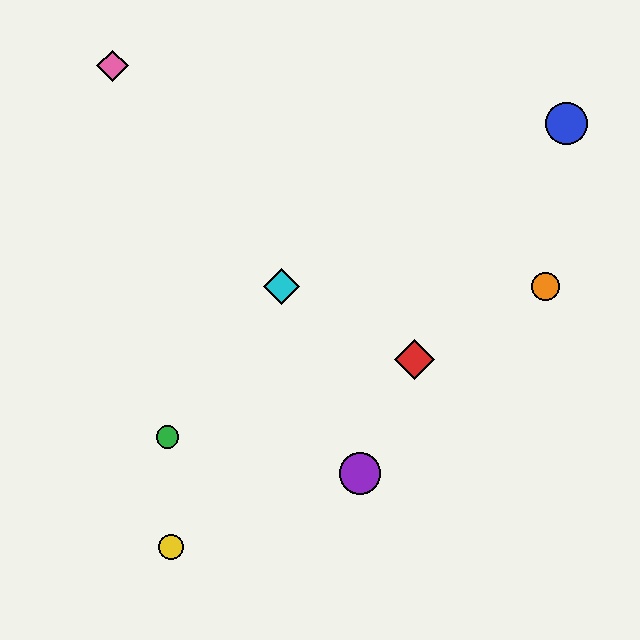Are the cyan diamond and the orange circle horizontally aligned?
Yes, both are at y≈287.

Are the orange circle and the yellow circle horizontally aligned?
No, the orange circle is at y≈287 and the yellow circle is at y≈547.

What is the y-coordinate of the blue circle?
The blue circle is at y≈124.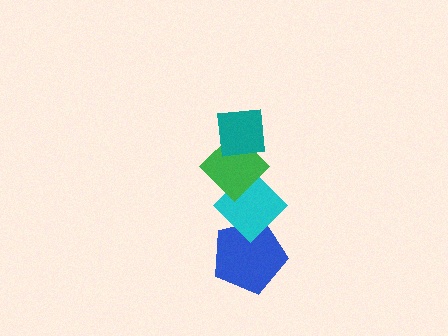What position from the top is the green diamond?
The green diamond is 2nd from the top.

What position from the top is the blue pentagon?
The blue pentagon is 4th from the top.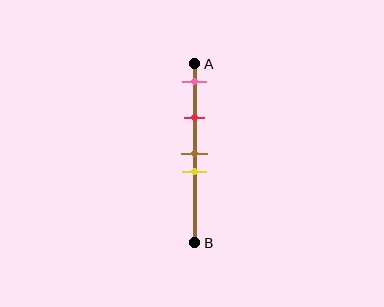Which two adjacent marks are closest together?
The brown and yellow marks are the closest adjacent pair.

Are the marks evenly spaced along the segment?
No, the marks are not evenly spaced.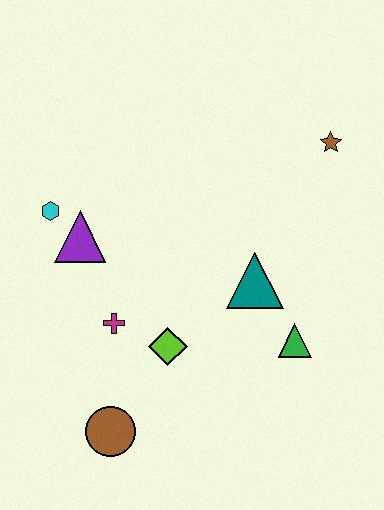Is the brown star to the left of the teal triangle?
No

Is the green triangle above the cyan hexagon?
No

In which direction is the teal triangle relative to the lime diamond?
The teal triangle is to the right of the lime diamond.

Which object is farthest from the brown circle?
The brown star is farthest from the brown circle.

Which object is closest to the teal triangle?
The green triangle is closest to the teal triangle.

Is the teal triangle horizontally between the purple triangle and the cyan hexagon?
No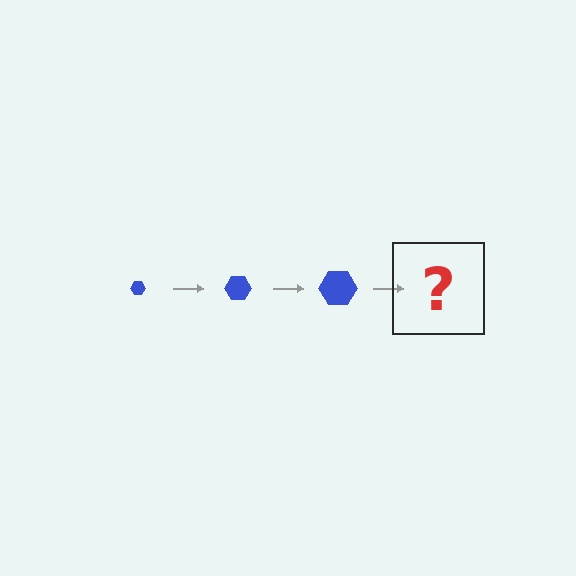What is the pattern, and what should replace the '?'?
The pattern is that the hexagon gets progressively larger each step. The '?' should be a blue hexagon, larger than the previous one.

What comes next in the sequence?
The next element should be a blue hexagon, larger than the previous one.